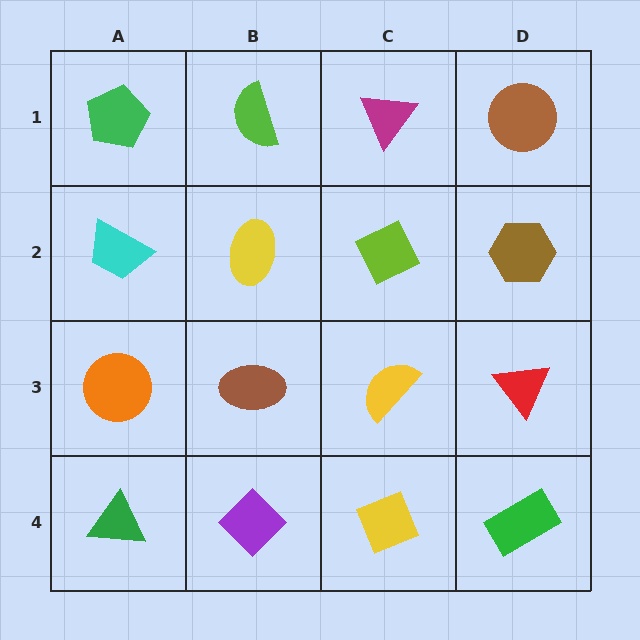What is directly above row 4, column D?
A red triangle.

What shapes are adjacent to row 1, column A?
A cyan trapezoid (row 2, column A), a lime semicircle (row 1, column B).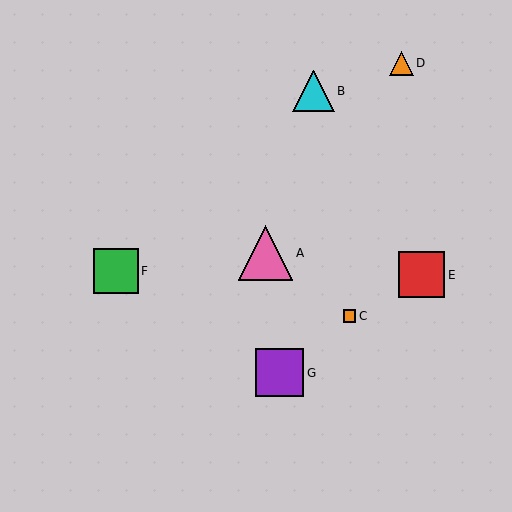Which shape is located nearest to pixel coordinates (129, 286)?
The green square (labeled F) at (116, 271) is nearest to that location.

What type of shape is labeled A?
Shape A is a pink triangle.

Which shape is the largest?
The pink triangle (labeled A) is the largest.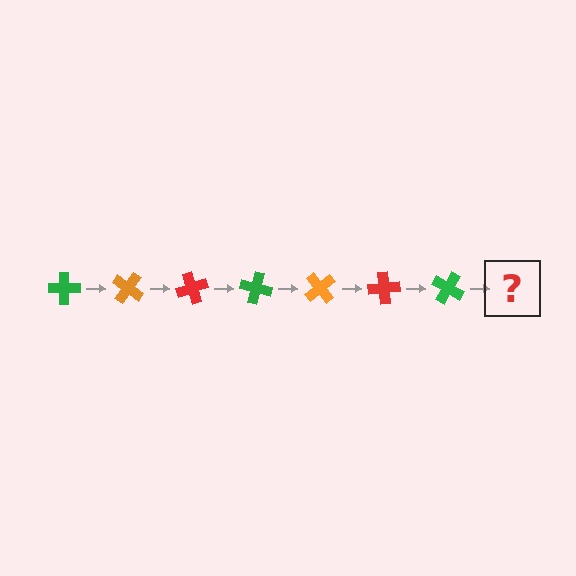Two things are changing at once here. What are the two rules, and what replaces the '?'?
The two rules are that it rotates 35 degrees each step and the color cycles through green, orange, and red. The '?' should be an orange cross, rotated 245 degrees from the start.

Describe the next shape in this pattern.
It should be an orange cross, rotated 245 degrees from the start.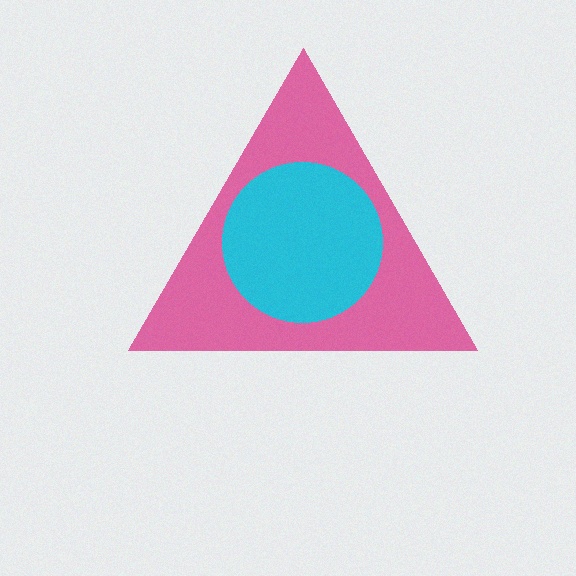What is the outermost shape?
The pink triangle.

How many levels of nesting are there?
2.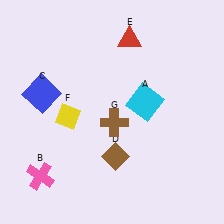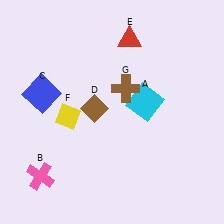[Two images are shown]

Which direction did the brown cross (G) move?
The brown cross (G) moved up.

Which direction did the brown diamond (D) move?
The brown diamond (D) moved up.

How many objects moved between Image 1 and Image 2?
2 objects moved between the two images.